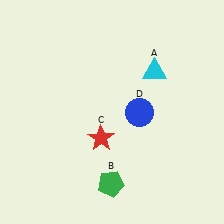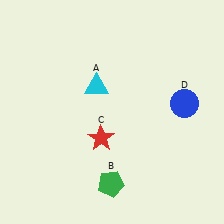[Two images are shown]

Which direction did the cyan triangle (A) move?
The cyan triangle (A) moved left.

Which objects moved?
The objects that moved are: the cyan triangle (A), the blue circle (D).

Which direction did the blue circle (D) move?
The blue circle (D) moved right.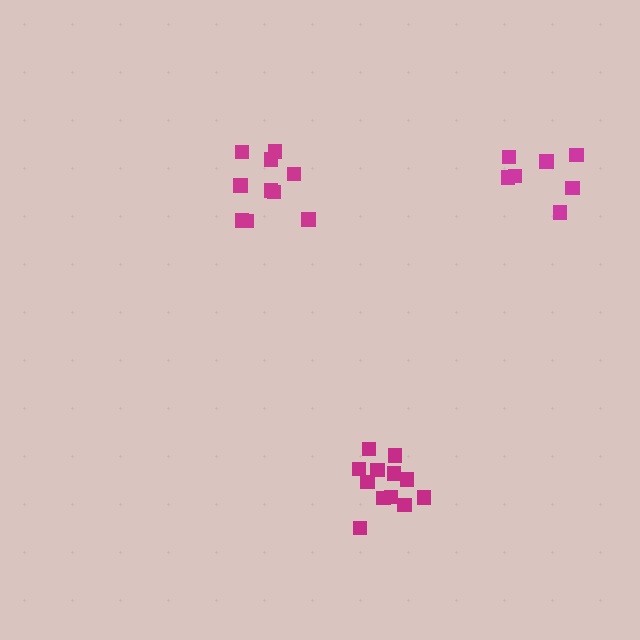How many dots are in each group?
Group 1: 10 dots, Group 2: 7 dots, Group 3: 12 dots (29 total).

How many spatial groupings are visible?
There are 3 spatial groupings.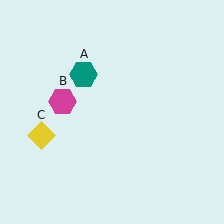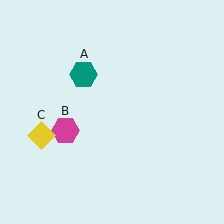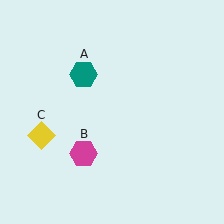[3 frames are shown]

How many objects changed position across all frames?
1 object changed position: magenta hexagon (object B).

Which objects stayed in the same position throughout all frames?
Teal hexagon (object A) and yellow diamond (object C) remained stationary.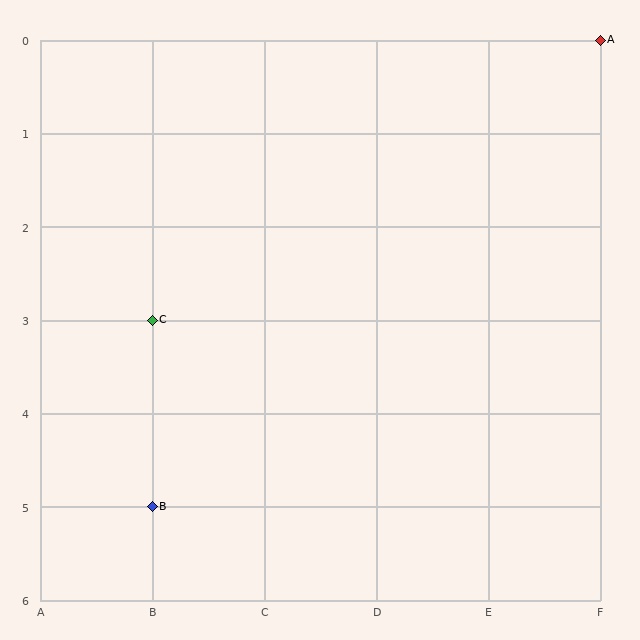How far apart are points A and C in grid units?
Points A and C are 4 columns and 3 rows apart (about 5.0 grid units diagonally).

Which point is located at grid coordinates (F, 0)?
Point A is at (F, 0).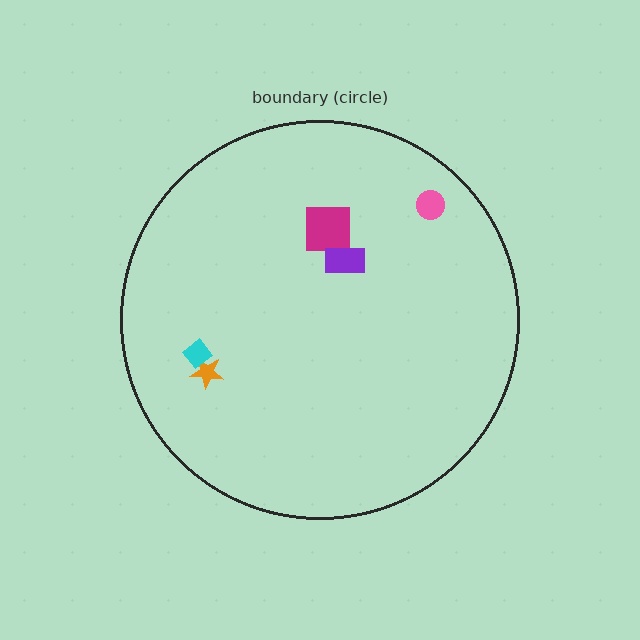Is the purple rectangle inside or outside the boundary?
Inside.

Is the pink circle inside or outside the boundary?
Inside.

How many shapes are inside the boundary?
5 inside, 0 outside.